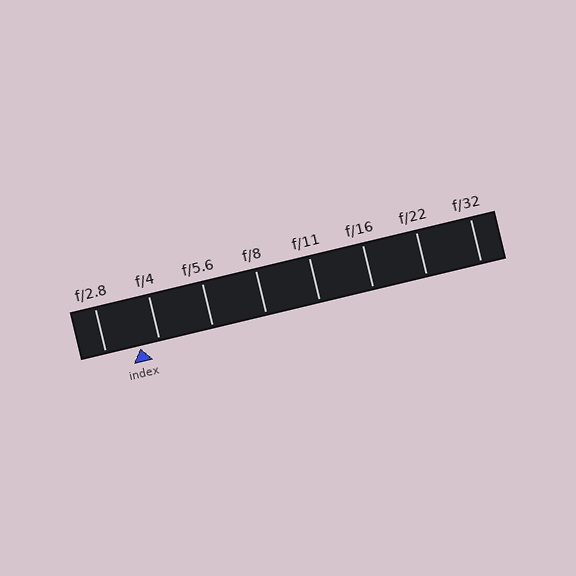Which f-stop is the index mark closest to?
The index mark is closest to f/4.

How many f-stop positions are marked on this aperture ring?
There are 8 f-stop positions marked.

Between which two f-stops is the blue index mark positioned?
The index mark is between f/2.8 and f/4.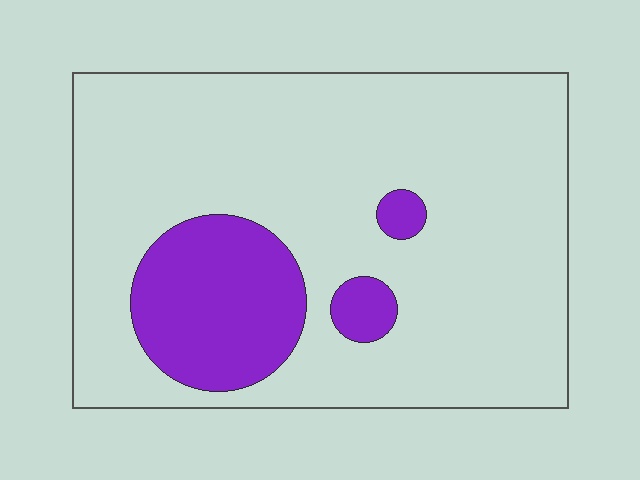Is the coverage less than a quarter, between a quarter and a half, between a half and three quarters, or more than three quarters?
Less than a quarter.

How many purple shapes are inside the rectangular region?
3.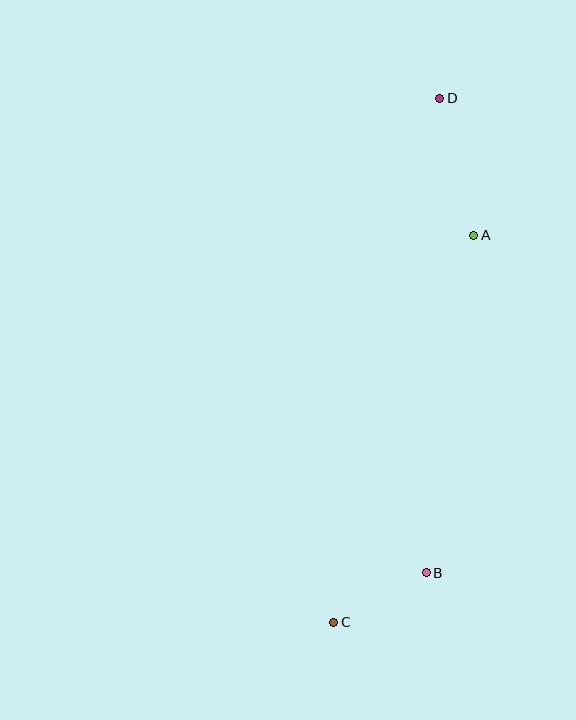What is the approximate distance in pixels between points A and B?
The distance between A and B is approximately 341 pixels.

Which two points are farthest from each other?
Points C and D are farthest from each other.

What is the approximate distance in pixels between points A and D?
The distance between A and D is approximately 141 pixels.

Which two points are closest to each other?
Points B and C are closest to each other.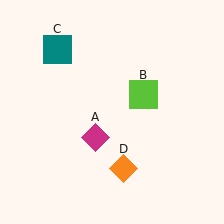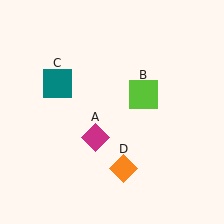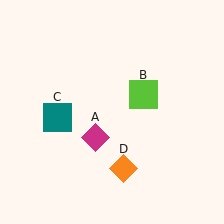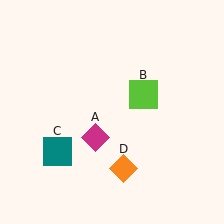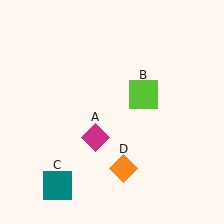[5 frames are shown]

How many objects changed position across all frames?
1 object changed position: teal square (object C).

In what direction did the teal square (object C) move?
The teal square (object C) moved down.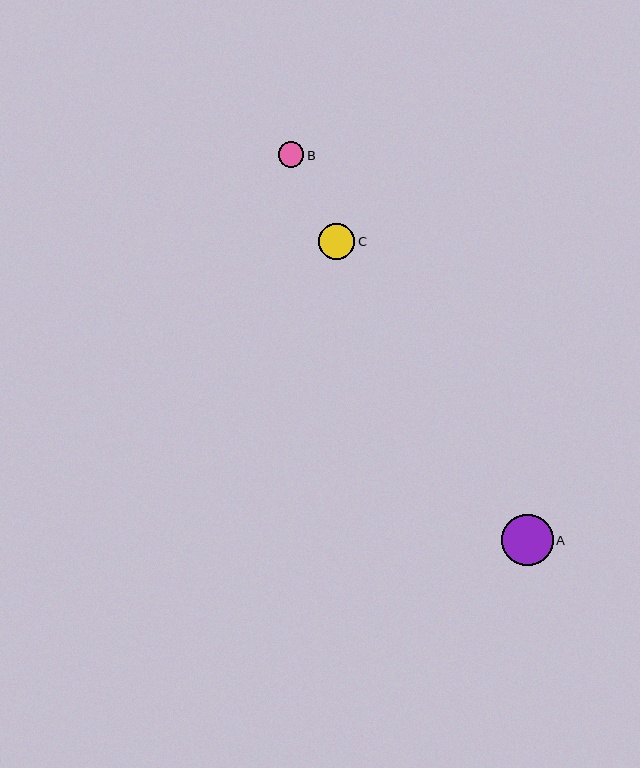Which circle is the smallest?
Circle B is the smallest with a size of approximately 26 pixels.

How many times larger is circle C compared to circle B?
Circle C is approximately 1.4 times the size of circle B.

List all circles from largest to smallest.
From largest to smallest: A, C, B.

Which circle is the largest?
Circle A is the largest with a size of approximately 52 pixels.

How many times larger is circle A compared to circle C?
Circle A is approximately 1.4 times the size of circle C.